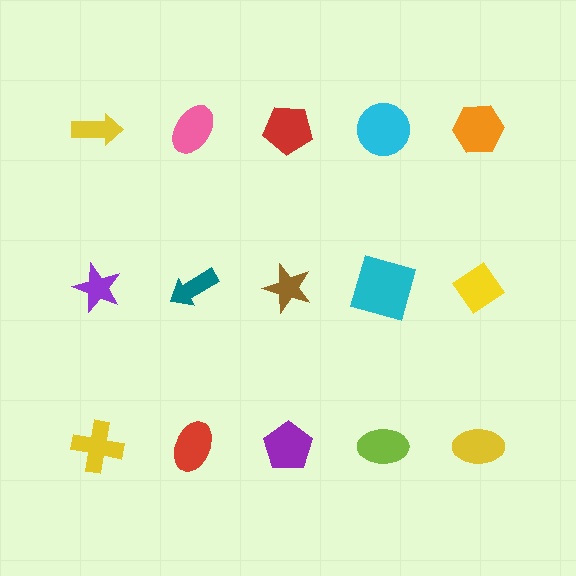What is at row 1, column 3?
A red pentagon.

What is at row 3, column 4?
A lime ellipse.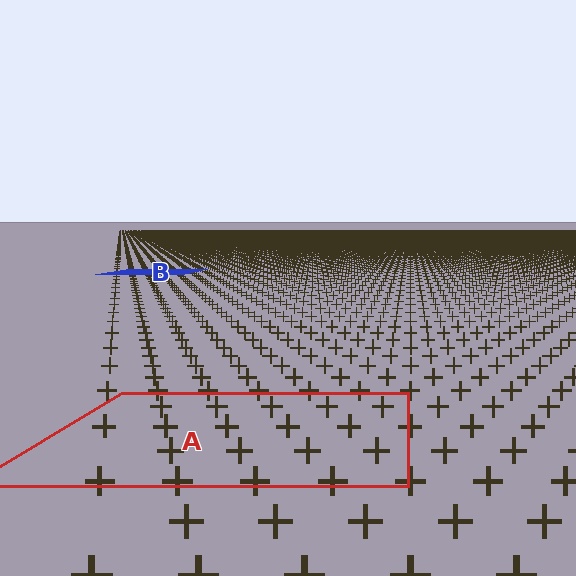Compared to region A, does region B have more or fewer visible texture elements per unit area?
Region B has more texture elements per unit area — they are packed more densely because it is farther away.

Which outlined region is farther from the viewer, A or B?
Region B is farther from the viewer — the texture elements inside it appear smaller and more densely packed.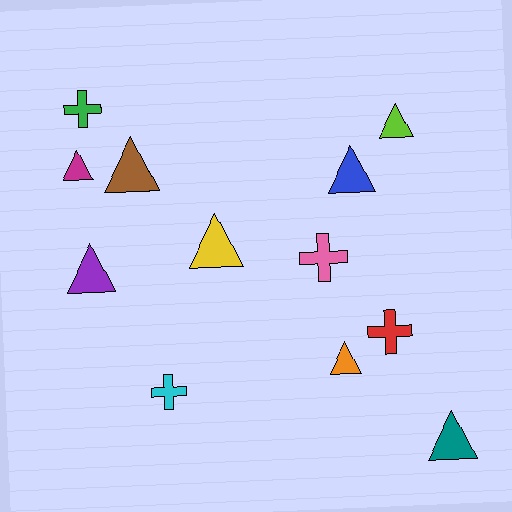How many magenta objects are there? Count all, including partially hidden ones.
There is 1 magenta object.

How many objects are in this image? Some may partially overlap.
There are 12 objects.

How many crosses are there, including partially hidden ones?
There are 4 crosses.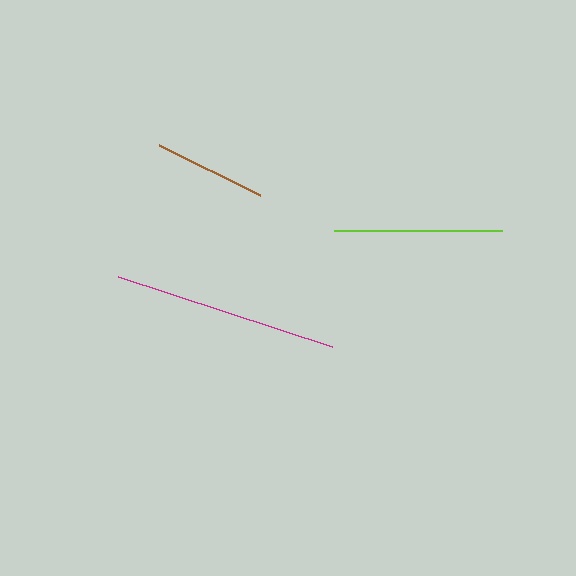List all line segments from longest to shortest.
From longest to shortest: magenta, lime, brown.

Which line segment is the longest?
The magenta line is the longest at approximately 225 pixels.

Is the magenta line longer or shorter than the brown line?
The magenta line is longer than the brown line.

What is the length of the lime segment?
The lime segment is approximately 168 pixels long.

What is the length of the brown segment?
The brown segment is approximately 112 pixels long.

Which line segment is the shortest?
The brown line is the shortest at approximately 112 pixels.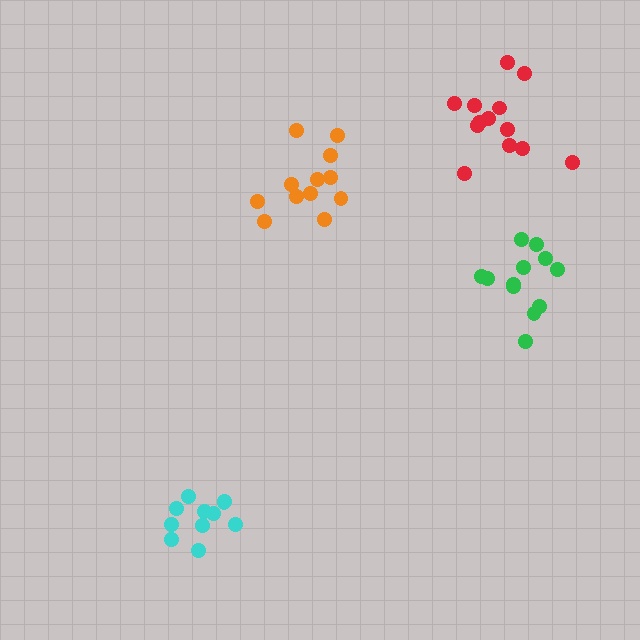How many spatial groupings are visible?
There are 4 spatial groupings.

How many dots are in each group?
Group 1: 12 dots, Group 2: 13 dots, Group 3: 12 dots, Group 4: 11 dots (48 total).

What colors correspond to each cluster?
The clusters are colored: green, red, orange, cyan.